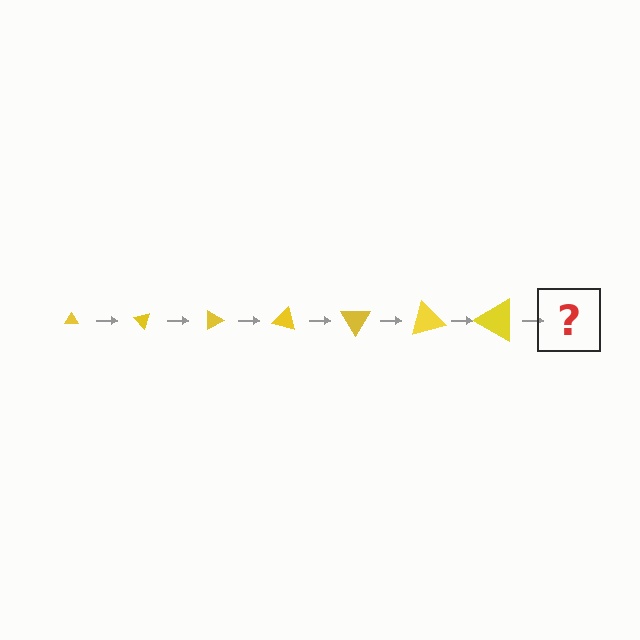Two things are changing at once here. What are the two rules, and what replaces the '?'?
The two rules are that the triangle grows larger each step and it rotates 45 degrees each step. The '?' should be a triangle, larger than the previous one and rotated 315 degrees from the start.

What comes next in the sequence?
The next element should be a triangle, larger than the previous one and rotated 315 degrees from the start.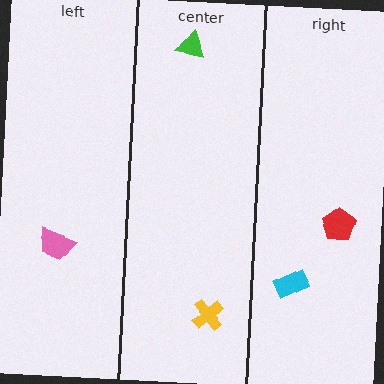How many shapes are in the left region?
1.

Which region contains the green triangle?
The center region.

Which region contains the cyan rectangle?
The right region.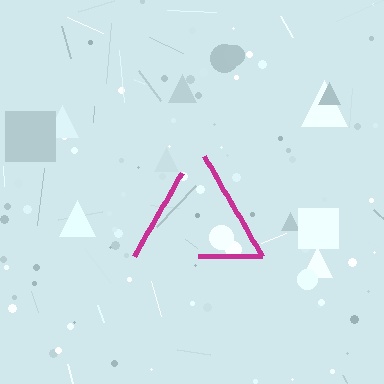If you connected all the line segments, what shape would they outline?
They would outline a triangle.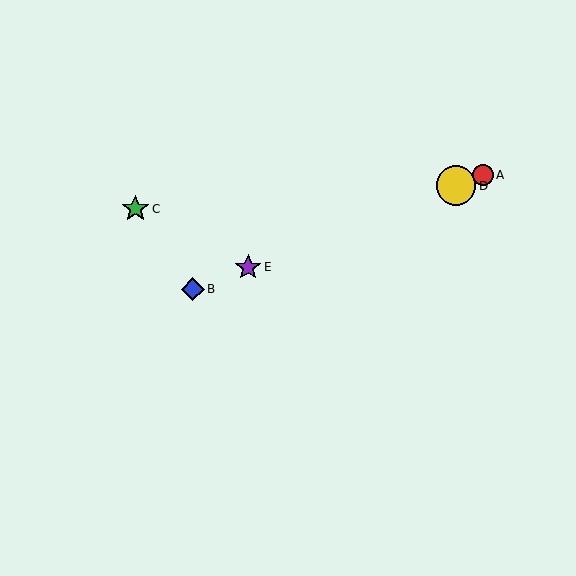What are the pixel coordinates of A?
Object A is at (483, 175).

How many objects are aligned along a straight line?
4 objects (A, B, D, E) are aligned along a straight line.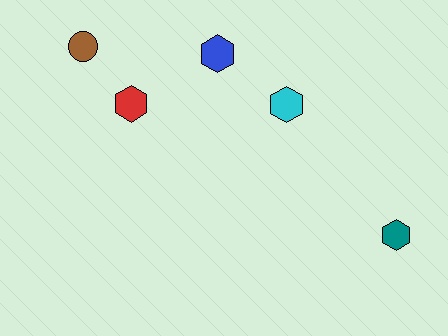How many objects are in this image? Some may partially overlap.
There are 5 objects.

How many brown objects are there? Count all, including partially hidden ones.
There is 1 brown object.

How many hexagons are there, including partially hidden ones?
There are 4 hexagons.